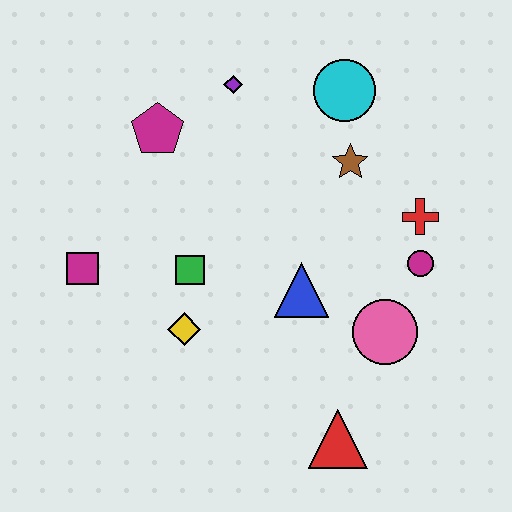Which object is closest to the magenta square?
The green square is closest to the magenta square.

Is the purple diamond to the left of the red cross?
Yes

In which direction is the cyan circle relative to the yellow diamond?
The cyan circle is above the yellow diamond.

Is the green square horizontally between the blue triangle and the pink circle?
No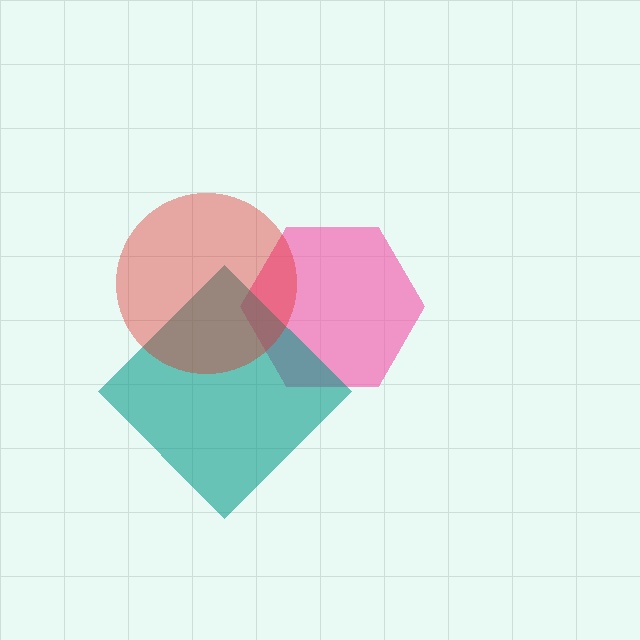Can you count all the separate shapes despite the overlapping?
Yes, there are 3 separate shapes.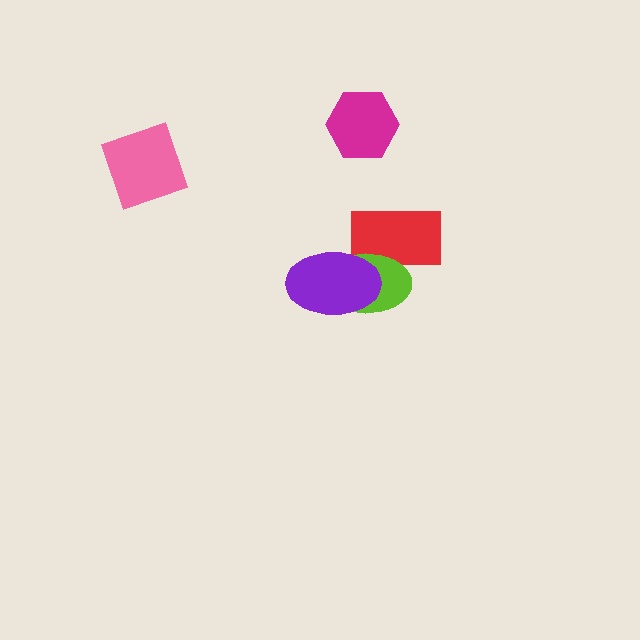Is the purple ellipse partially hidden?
No, no other shape covers it.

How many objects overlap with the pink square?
0 objects overlap with the pink square.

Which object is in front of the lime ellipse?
The purple ellipse is in front of the lime ellipse.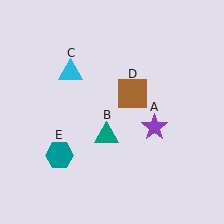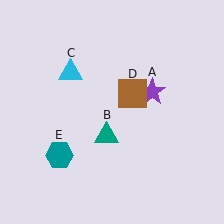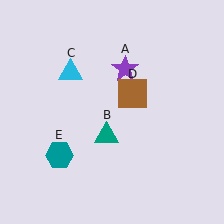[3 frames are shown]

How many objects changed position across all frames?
1 object changed position: purple star (object A).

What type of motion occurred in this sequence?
The purple star (object A) rotated counterclockwise around the center of the scene.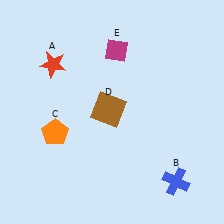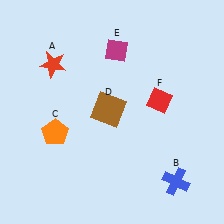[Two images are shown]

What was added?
A red diamond (F) was added in Image 2.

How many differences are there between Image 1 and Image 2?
There is 1 difference between the two images.